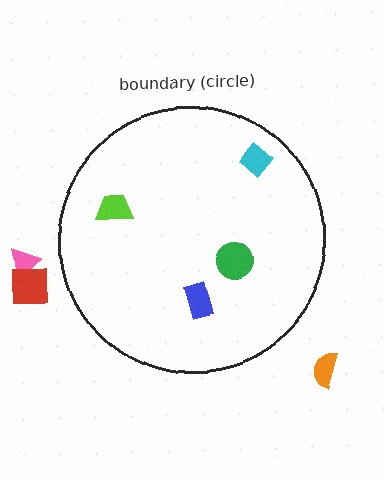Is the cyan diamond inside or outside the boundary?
Inside.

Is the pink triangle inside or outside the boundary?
Outside.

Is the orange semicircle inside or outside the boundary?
Outside.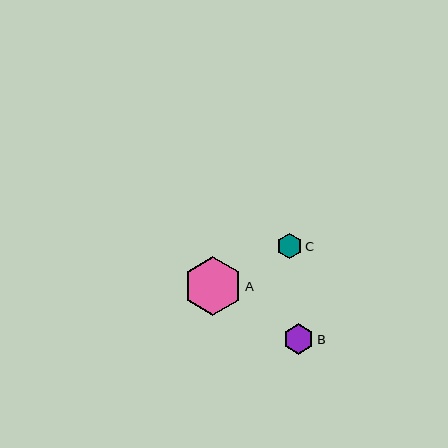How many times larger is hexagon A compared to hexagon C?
Hexagon A is approximately 2.3 times the size of hexagon C.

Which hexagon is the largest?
Hexagon A is the largest with a size of approximately 59 pixels.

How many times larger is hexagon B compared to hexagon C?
Hexagon B is approximately 1.2 times the size of hexagon C.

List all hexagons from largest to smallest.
From largest to smallest: A, B, C.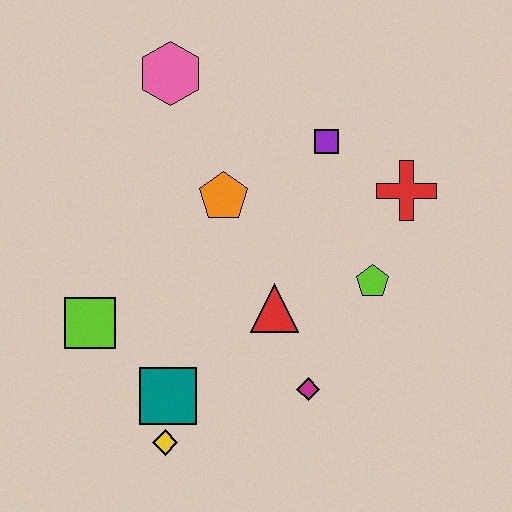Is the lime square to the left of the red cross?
Yes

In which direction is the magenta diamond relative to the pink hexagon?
The magenta diamond is below the pink hexagon.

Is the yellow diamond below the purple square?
Yes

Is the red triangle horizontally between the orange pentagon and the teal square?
No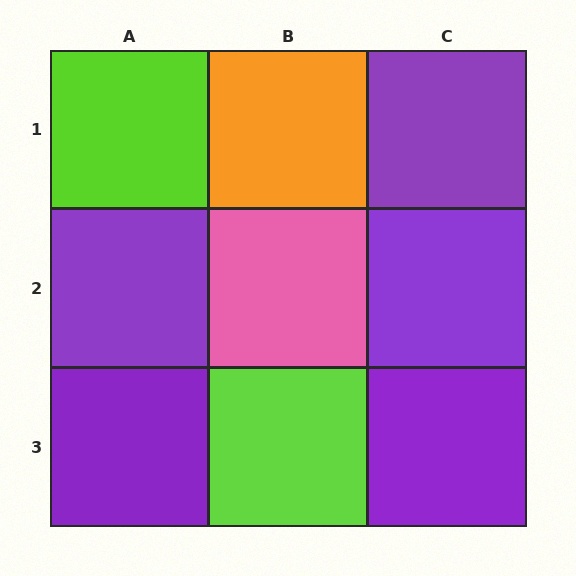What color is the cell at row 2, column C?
Purple.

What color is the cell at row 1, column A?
Lime.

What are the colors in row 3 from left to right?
Purple, lime, purple.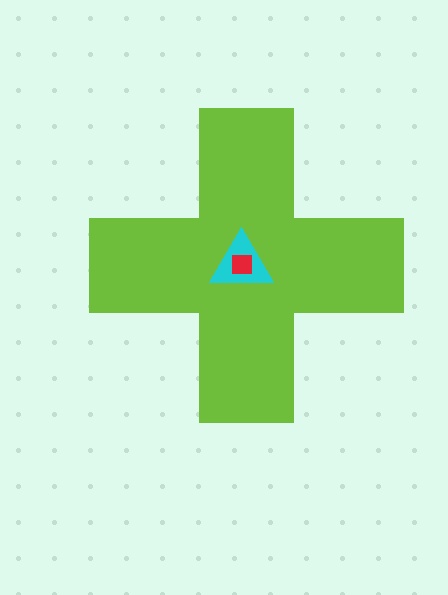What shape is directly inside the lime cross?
The cyan triangle.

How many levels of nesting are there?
3.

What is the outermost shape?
The lime cross.